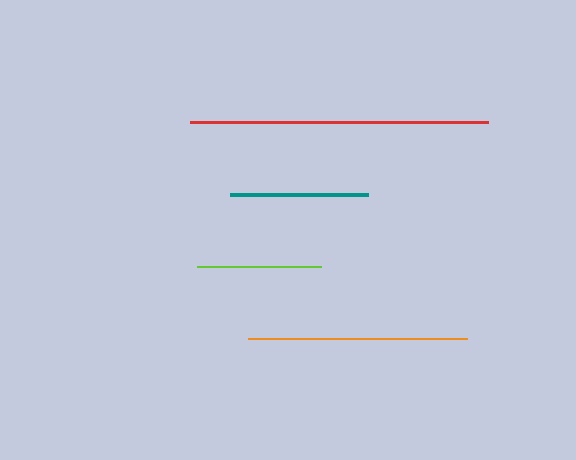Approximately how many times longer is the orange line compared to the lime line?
The orange line is approximately 1.8 times the length of the lime line.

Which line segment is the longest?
The red line is the longest at approximately 298 pixels.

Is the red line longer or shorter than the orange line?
The red line is longer than the orange line.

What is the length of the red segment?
The red segment is approximately 298 pixels long.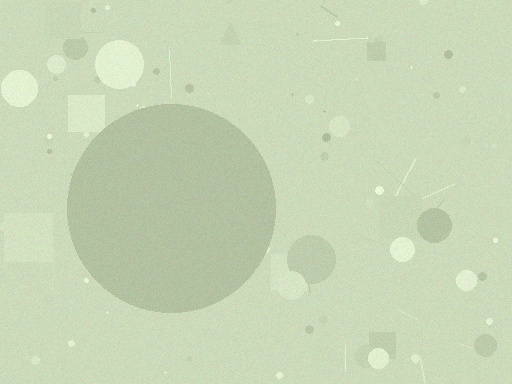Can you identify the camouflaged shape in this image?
The camouflaged shape is a circle.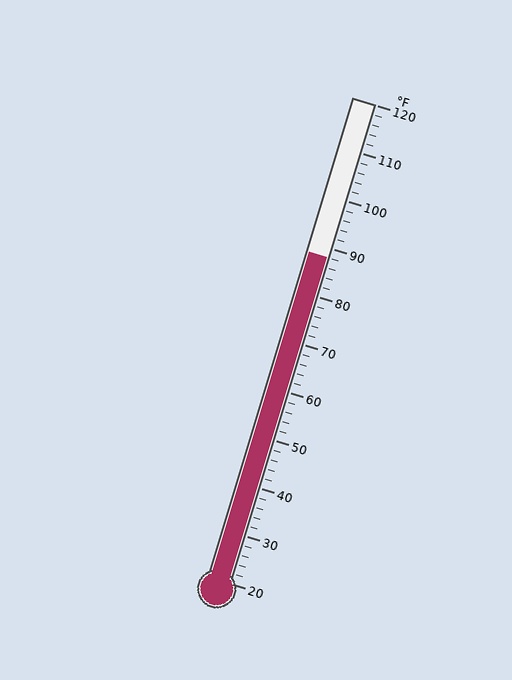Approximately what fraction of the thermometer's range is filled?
The thermometer is filled to approximately 70% of its range.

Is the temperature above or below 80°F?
The temperature is above 80°F.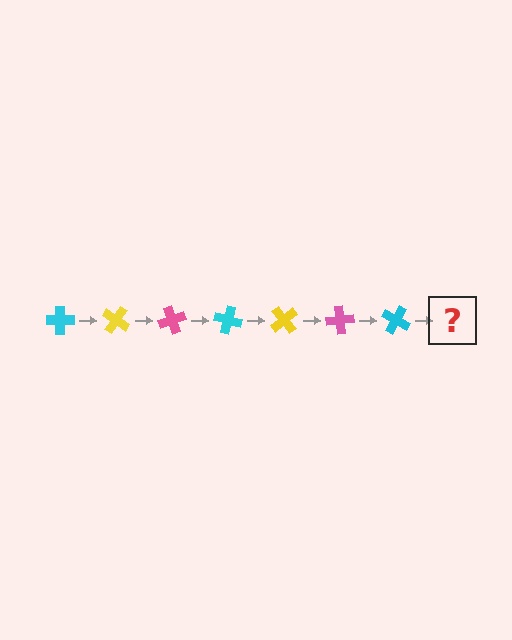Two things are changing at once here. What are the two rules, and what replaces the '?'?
The two rules are that it rotates 35 degrees each step and the color cycles through cyan, yellow, and pink. The '?' should be a yellow cross, rotated 245 degrees from the start.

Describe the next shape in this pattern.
It should be a yellow cross, rotated 245 degrees from the start.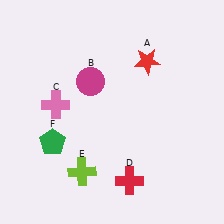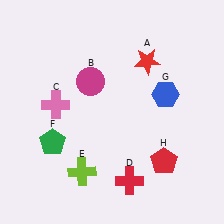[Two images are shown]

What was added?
A blue hexagon (G), a red pentagon (H) were added in Image 2.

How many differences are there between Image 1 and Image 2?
There are 2 differences between the two images.